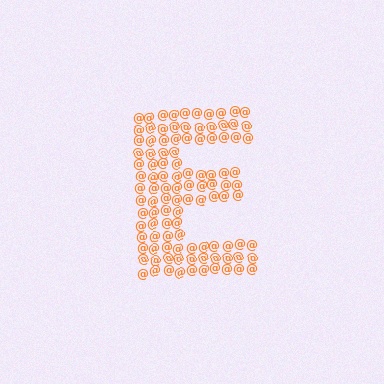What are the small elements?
The small elements are at signs.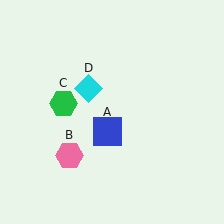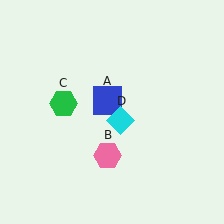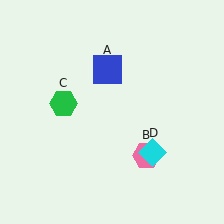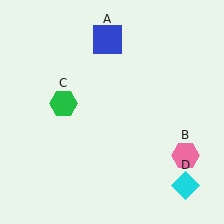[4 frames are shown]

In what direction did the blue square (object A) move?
The blue square (object A) moved up.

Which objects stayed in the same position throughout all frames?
Green hexagon (object C) remained stationary.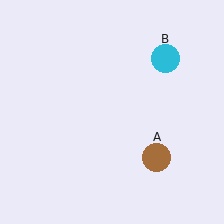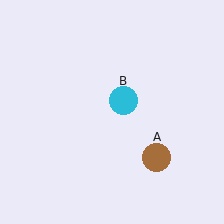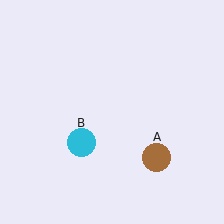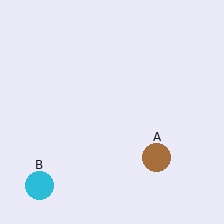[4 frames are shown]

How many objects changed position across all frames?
1 object changed position: cyan circle (object B).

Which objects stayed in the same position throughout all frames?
Brown circle (object A) remained stationary.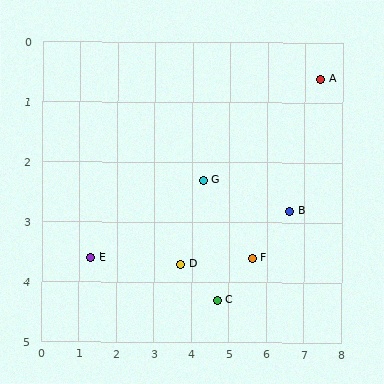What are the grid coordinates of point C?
Point C is at approximately (4.7, 4.3).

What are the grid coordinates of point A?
Point A is at approximately (7.4, 0.6).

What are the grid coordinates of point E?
Point E is at approximately (1.3, 3.6).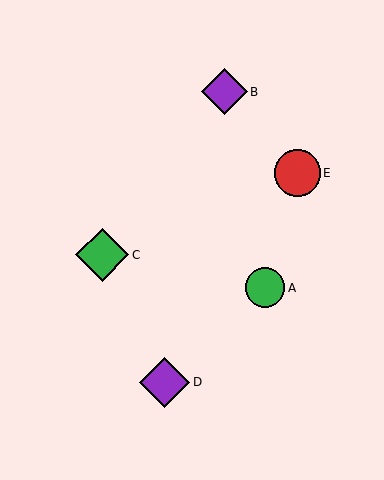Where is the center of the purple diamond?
The center of the purple diamond is at (165, 382).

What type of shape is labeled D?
Shape D is a purple diamond.